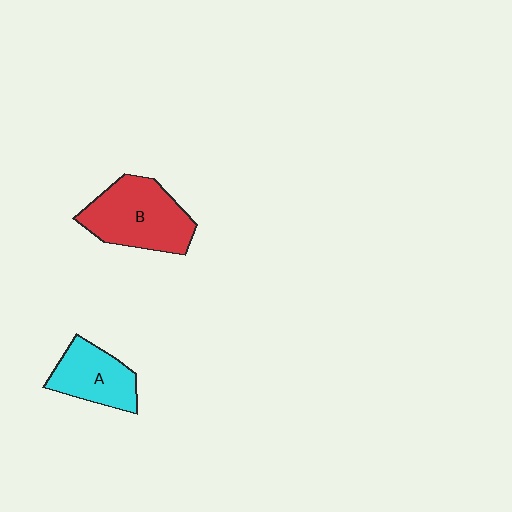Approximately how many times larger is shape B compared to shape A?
Approximately 1.5 times.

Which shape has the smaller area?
Shape A (cyan).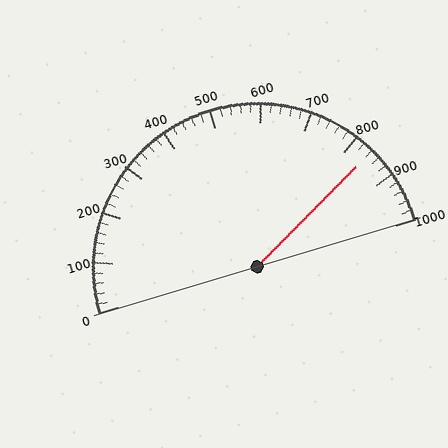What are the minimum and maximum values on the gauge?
The gauge ranges from 0 to 1000.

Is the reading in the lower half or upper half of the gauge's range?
The reading is in the upper half of the range (0 to 1000).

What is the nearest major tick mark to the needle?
The nearest major tick mark is 800.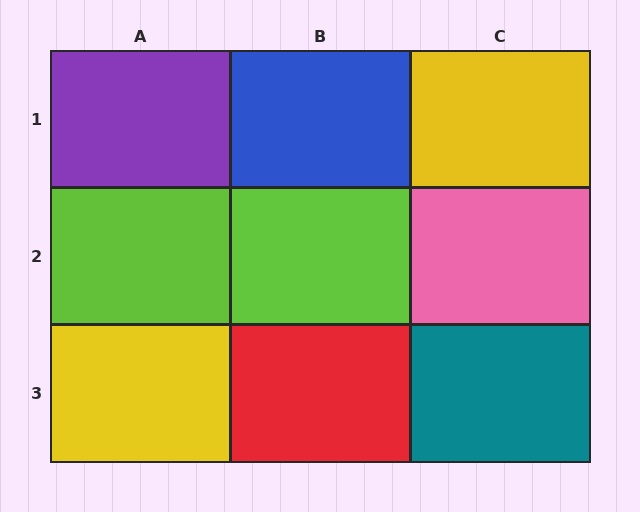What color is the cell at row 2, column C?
Pink.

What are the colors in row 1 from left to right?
Purple, blue, yellow.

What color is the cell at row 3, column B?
Red.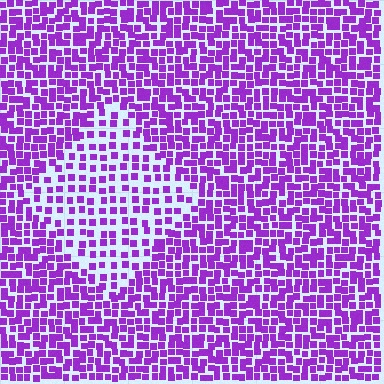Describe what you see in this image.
The image contains small purple elements arranged at two different densities. A diamond-shaped region is visible where the elements are less densely packed than the surrounding area.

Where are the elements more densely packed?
The elements are more densely packed outside the diamond boundary.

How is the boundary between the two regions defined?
The boundary is defined by a change in element density (approximately 1.9x ratio). All elements are the same color, size, and shape.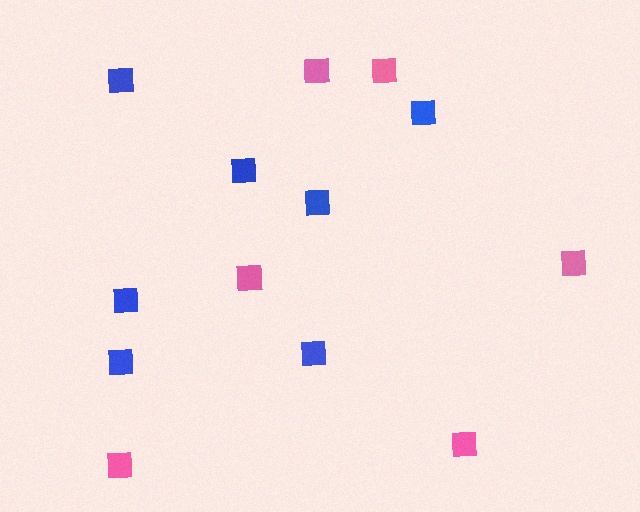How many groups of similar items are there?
There are 2 groups: one group of pink squares (6) and one group of blue squares (7).